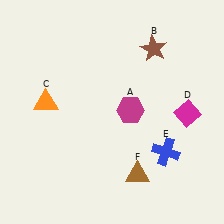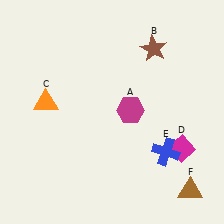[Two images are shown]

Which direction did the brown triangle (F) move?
The brown triangle (F) moved right.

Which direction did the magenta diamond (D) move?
The magenta diamond (D) moved down.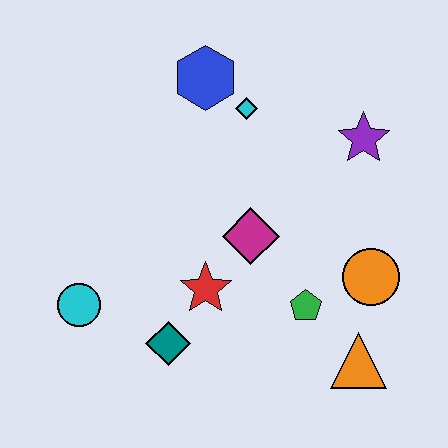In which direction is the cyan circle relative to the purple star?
The cyan circle is to the left of the purple star.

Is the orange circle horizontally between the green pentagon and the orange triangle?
No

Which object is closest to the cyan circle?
The teal diamond is closest to the cyan circle.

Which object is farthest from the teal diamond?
The purple star is farthest from the teal diamond.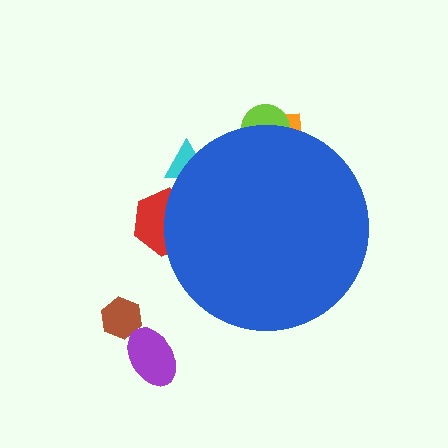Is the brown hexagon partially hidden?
No, the brown hexagon is fully visible.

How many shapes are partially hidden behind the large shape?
4 shapes are partially hidden.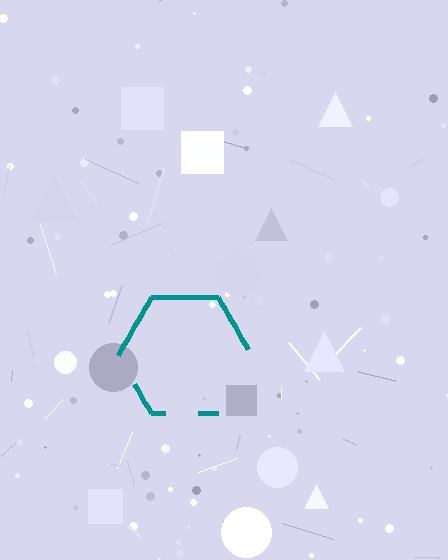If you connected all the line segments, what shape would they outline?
They would outline a hexagon.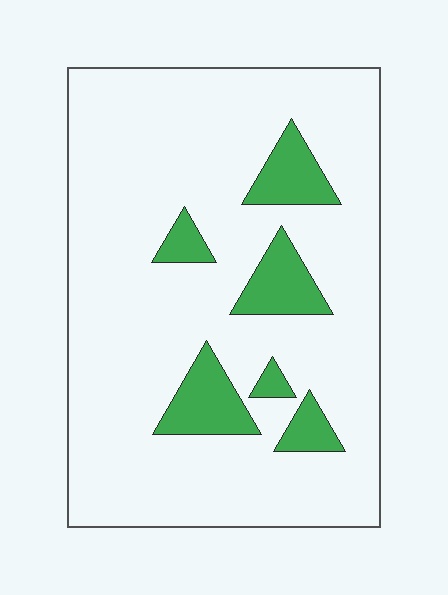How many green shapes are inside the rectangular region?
6.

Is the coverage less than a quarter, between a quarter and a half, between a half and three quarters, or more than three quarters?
Less than a quarter.